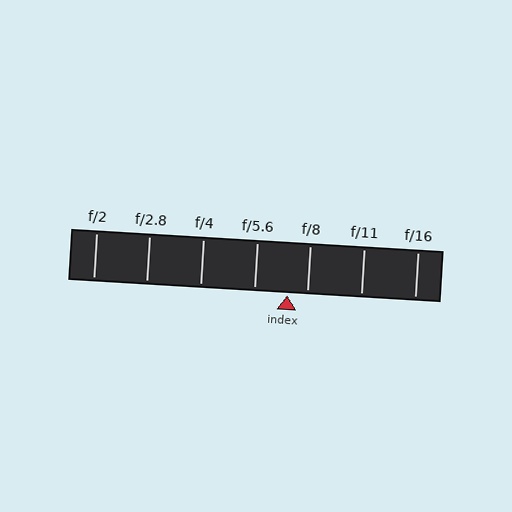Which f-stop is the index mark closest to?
The index mark is closest to f/8.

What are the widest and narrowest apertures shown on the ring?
The widest aperture shown is f/2 and the narrowest is f/16.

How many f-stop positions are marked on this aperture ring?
There are 7 f-stop positions marked.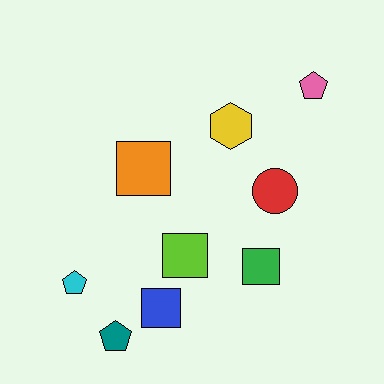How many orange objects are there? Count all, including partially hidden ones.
There is 1 orange object.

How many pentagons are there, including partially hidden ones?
There are 3 pentagons.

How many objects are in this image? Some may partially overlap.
There are 9 objects.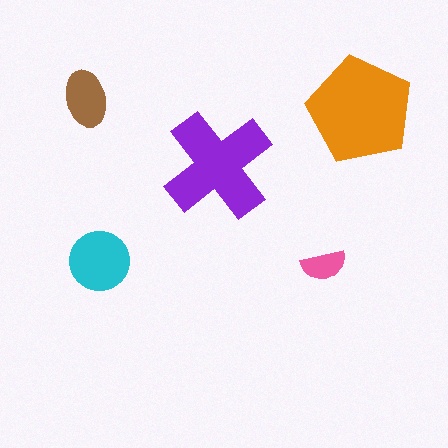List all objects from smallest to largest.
The pink semicircle, the brown ellipse, the cyan circle, the purple cross, the orange pentagon.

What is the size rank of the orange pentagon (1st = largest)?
1st.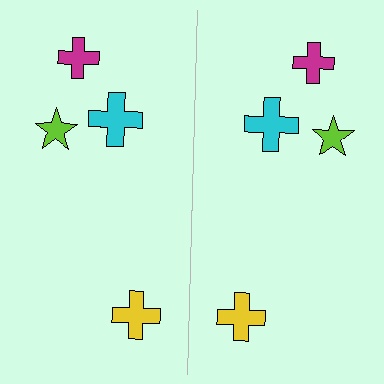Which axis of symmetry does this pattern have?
The pattern has a vertical axis of symmetry running through the center of the image.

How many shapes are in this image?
There are 8 shapes in this image.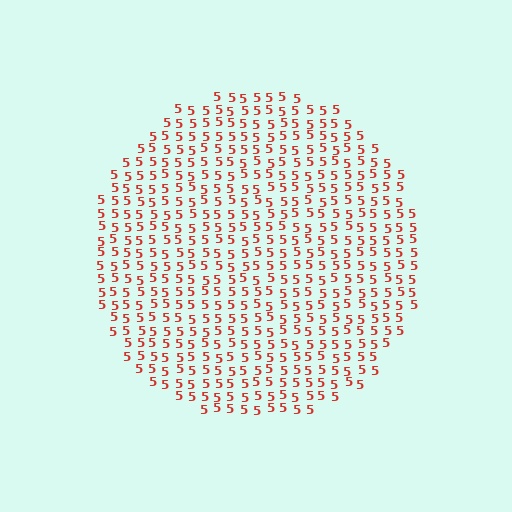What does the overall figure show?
The overall figure shows a circle.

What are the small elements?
The small elements are digit 5's.